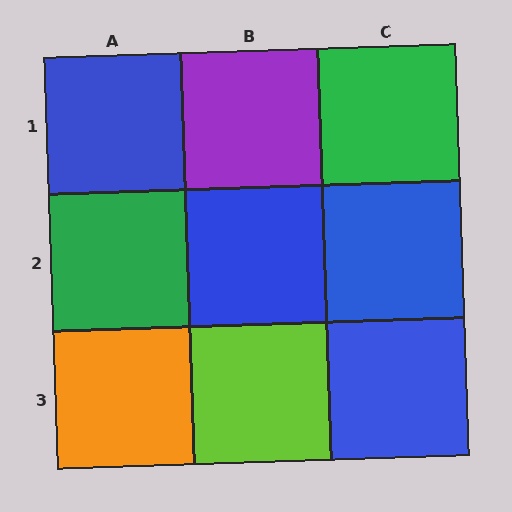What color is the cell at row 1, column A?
Blue.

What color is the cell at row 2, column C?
Blue.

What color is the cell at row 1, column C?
Green.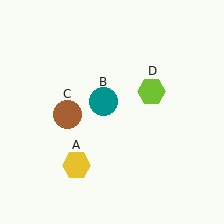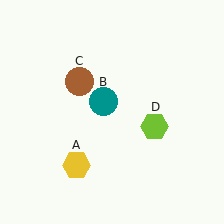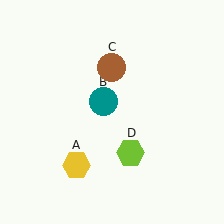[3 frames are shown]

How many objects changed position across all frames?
2 objects changed position: brown circle (object C), lime hexagon (object D).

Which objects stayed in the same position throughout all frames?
Yellow hexagon (object A) and teal circle (object B) remained stationary.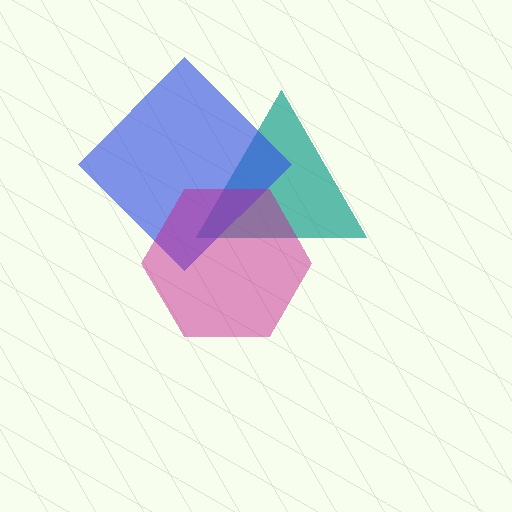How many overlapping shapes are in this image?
There are 3 overlapping shapes in the image.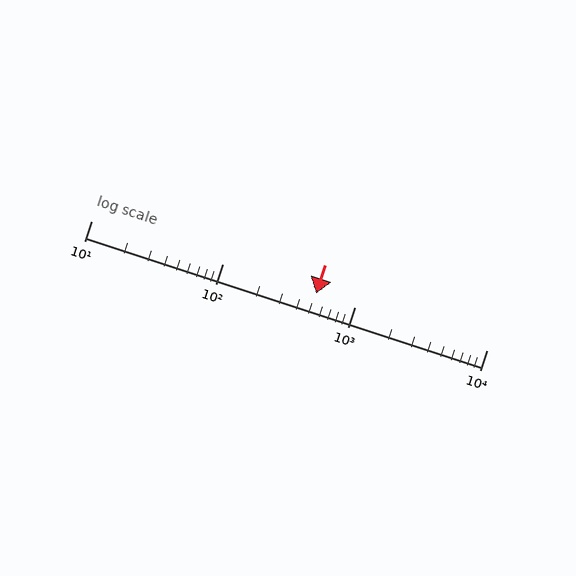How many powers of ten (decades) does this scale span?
The scale spans 3 decades, from 10 to 10000.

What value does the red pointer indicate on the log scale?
The pointer indicates approximately 510.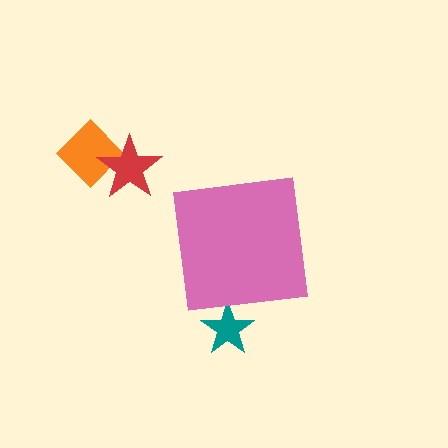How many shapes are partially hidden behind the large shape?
1 shape is partially hidden.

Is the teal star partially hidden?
Yes, the teal star is partially hidden behind the pink square.